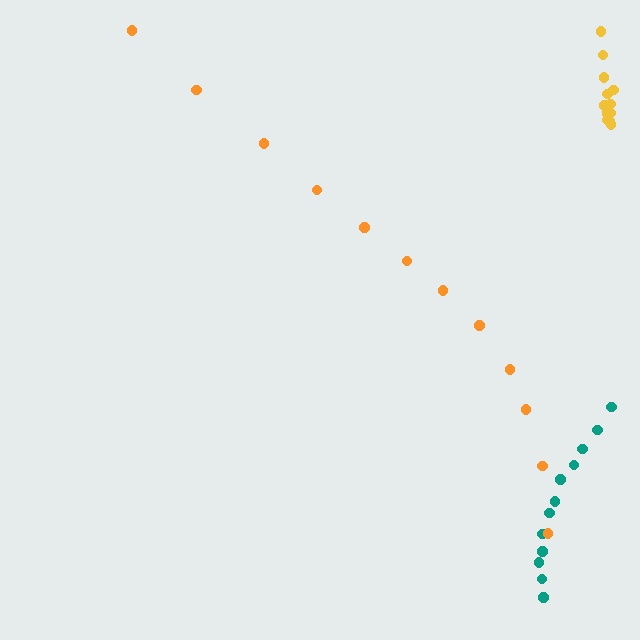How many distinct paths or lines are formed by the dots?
There are 3 distinct paths.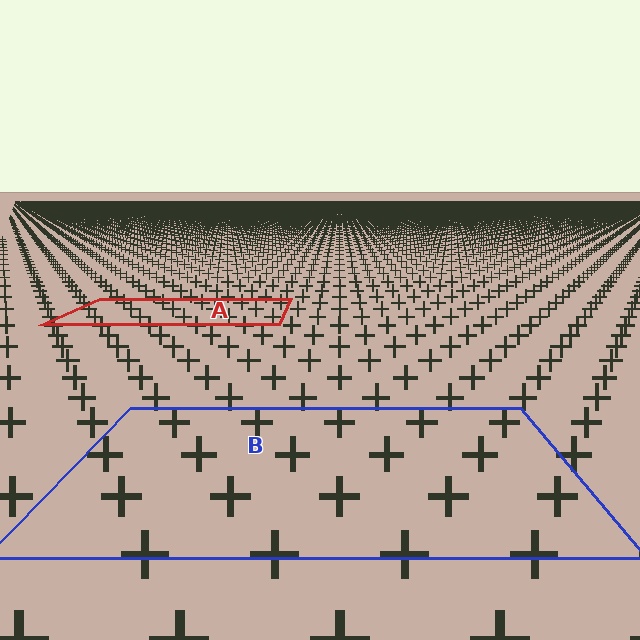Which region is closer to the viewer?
Region B is closer. The texture elements there are larger and more spread out.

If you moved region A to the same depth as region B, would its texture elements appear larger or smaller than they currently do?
They would appear larger. At a closer depth, the same texture elements are projected at a bigger on-screen size.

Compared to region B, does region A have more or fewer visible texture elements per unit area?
Region A has more texture elements per unit area — they are packed more densely because it is farther away.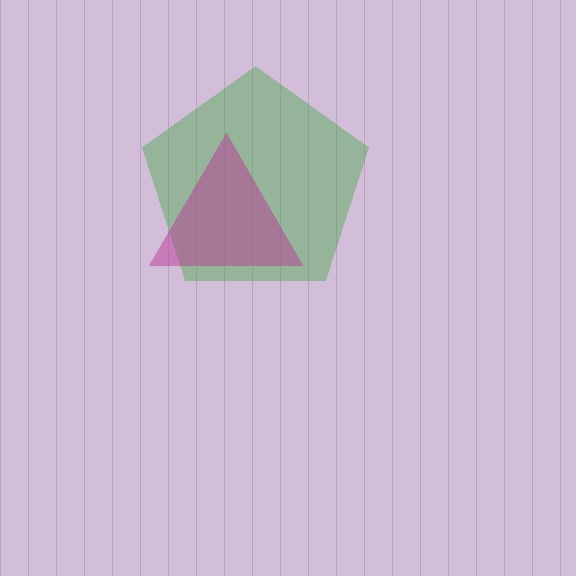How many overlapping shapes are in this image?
There are 2 overlapping shapes in the image.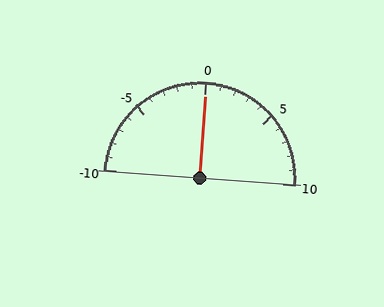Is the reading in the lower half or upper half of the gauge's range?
The reading is in the upper half of the range (-10 to 10).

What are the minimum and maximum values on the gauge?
The gauge ranges from -10 to 10.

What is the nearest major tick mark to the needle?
The nearest major tick mark is 0.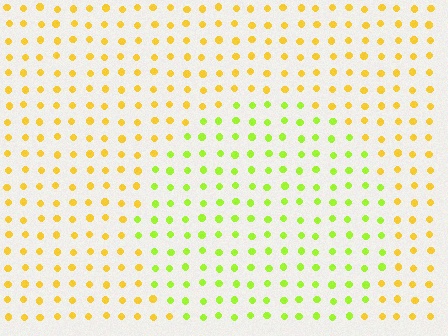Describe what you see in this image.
The image is filled with small yellow elements in a uniform arrangement. A circle-shaped region is visible where the elements are tinted to a slightly different hue, forming a subtle color boundary.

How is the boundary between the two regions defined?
The boundary is defined purely by a slight shift in hue (about 40 degrees). Spacing, size, and orientation are identical on both sides.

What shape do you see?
I see a circle.